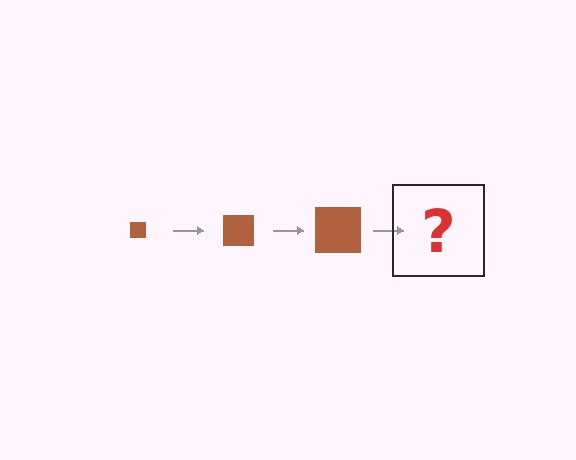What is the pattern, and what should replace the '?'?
The pattern is that the square gets progressively larger each step. The '?' should be a brown square, larger than the previous one.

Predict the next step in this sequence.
The next step is a brown square, larger than the previous one.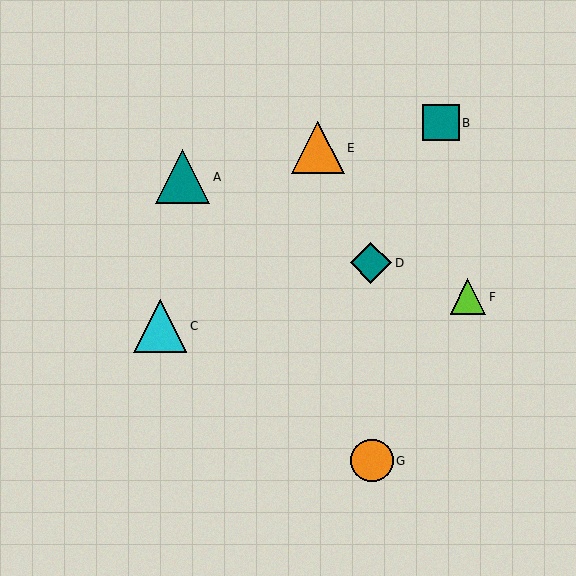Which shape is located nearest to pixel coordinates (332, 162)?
The orange triangle (labeled E) at (318, 148) is nearest to that location.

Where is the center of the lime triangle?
The center of the lime triangle is at (468, 297).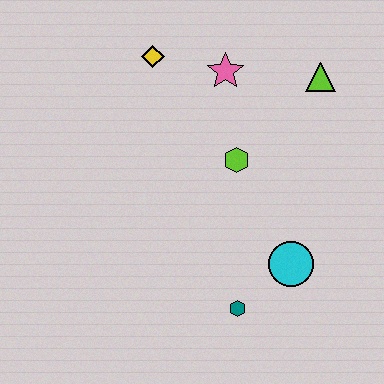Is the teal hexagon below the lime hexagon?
Yes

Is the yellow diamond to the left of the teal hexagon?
Yes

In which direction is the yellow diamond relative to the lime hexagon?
The yellow diamond is above the lime hexagon.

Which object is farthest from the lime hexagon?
The teal hexagon is farthest from the lime hexagon.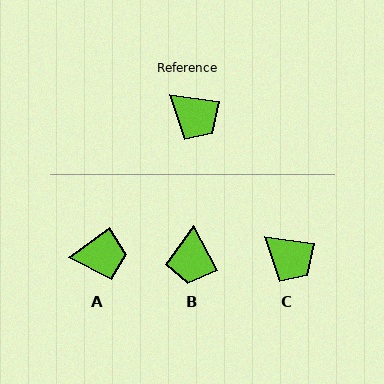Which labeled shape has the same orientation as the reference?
C.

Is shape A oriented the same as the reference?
No, it is off by about 45 degrees.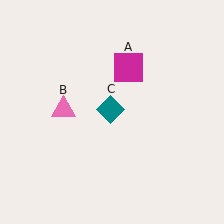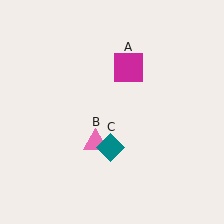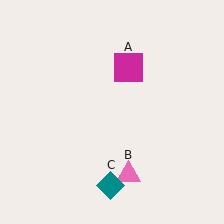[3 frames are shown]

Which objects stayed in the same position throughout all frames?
Magenta square (object A) remained stationary.